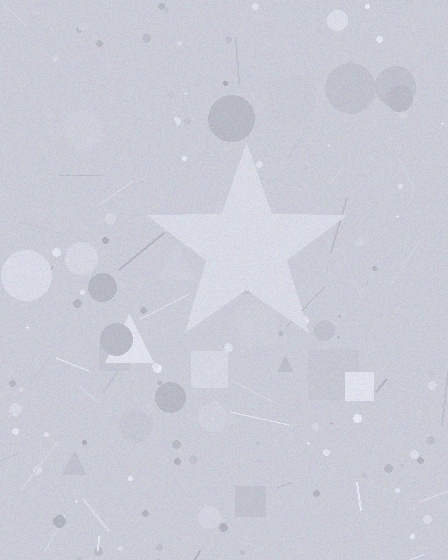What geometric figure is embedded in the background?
A star is embedded in the background.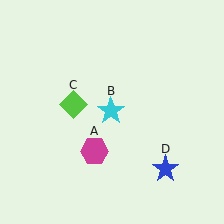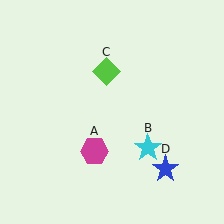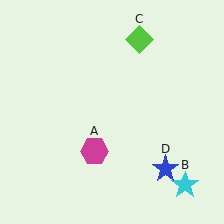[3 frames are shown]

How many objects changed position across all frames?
2 objects changed position: cyan star (object B), lime diamond (object C).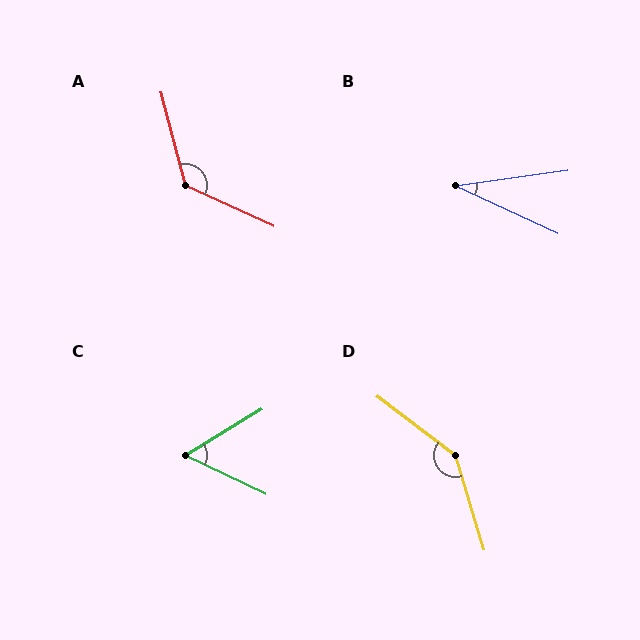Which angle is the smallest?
B, at approximately 33 degrees.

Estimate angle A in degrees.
Approximately 129 degrees.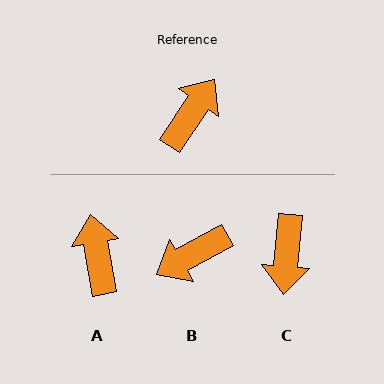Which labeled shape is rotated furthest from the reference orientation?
B, about 154 degrees away.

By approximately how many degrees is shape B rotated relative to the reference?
Approximately 154 degrees counter-clockwise.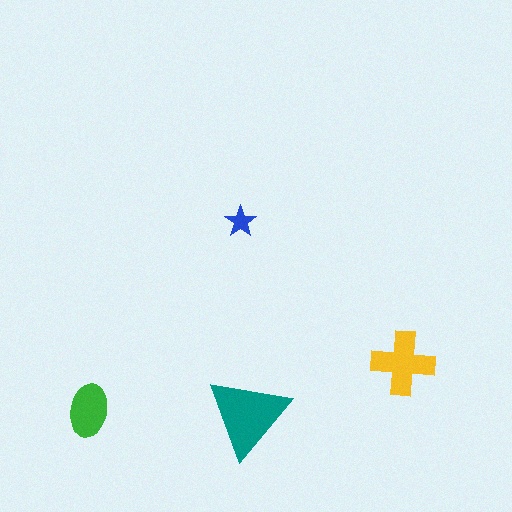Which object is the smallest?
The blue star.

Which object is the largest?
The teal triangle.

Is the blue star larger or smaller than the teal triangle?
Smaller.